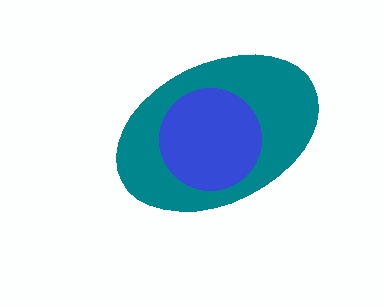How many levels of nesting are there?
2.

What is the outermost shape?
The teal ellipse.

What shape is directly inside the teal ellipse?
The blue circle.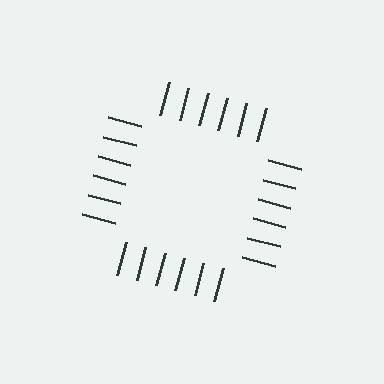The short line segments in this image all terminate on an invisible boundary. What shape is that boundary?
An illusory square — the line segments terminate on its edges but no continuous stroke is drawn.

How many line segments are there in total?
24 — 6 along each of the 4 edges.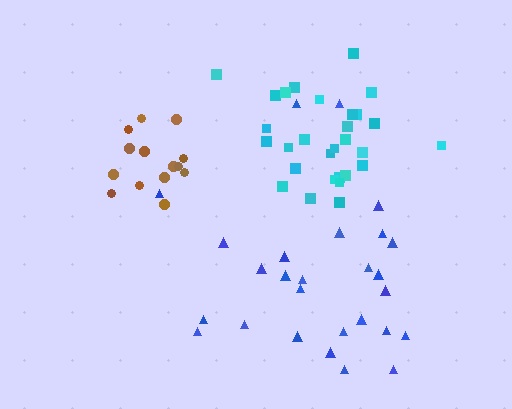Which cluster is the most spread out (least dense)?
Blue.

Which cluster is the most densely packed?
Brown.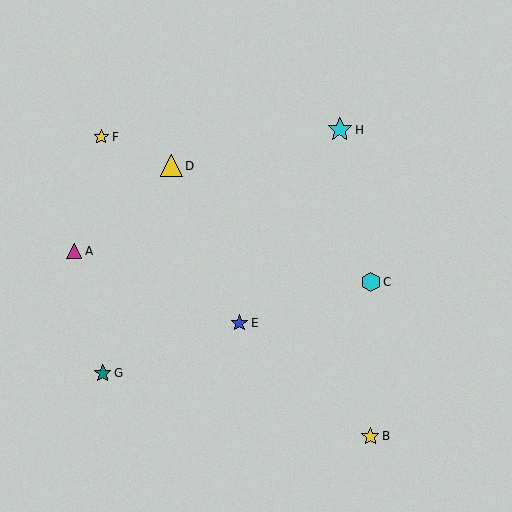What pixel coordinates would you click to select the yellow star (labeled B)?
Click at (370, 436) to select the yellow star B.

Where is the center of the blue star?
The center of the blue star is at (239, 323).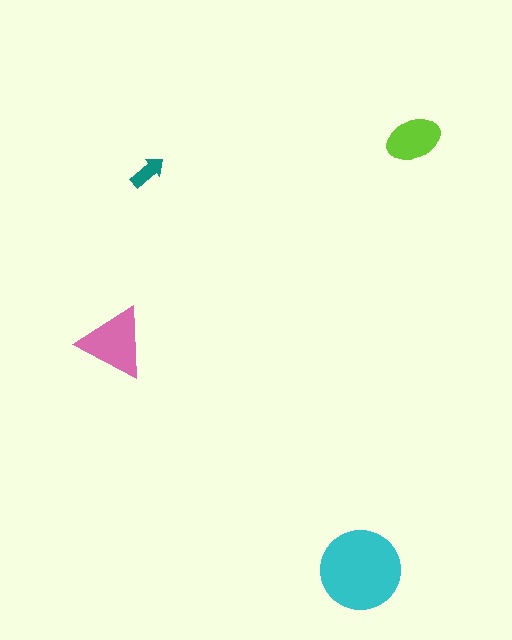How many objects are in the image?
There are 4 objects in the image.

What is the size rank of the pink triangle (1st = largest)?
2nd.